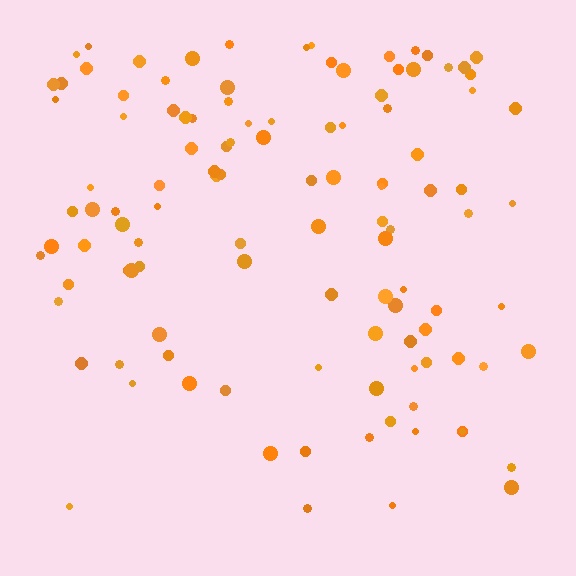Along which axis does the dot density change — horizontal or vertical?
Vertical.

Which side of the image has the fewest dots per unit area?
The bottom.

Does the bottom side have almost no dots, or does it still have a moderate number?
Still a moderate number, just noticeably fewer than the top.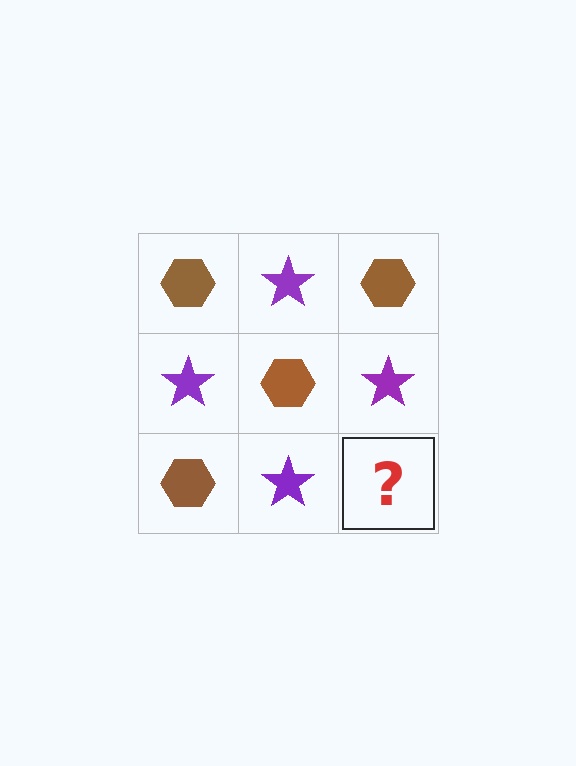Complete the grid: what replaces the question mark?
The question mark should be replaced with a brown hexagon.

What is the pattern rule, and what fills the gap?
The rule is that it alternates brown hexagon and purple star in a checkerboard pattern. The gap should be filled with a brown hexagon.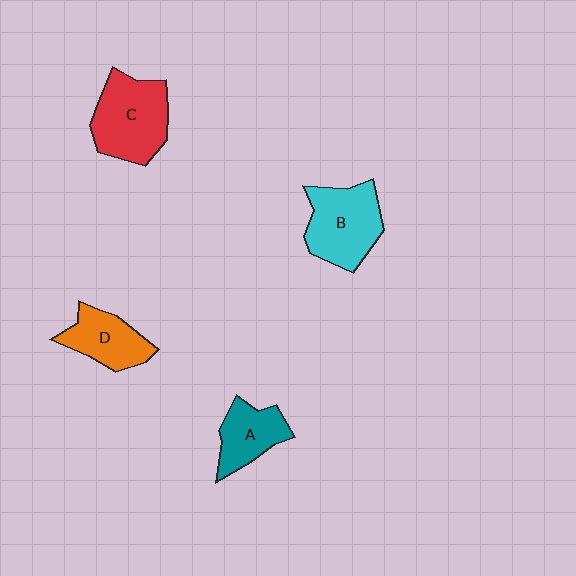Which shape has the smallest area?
Shape A (teal).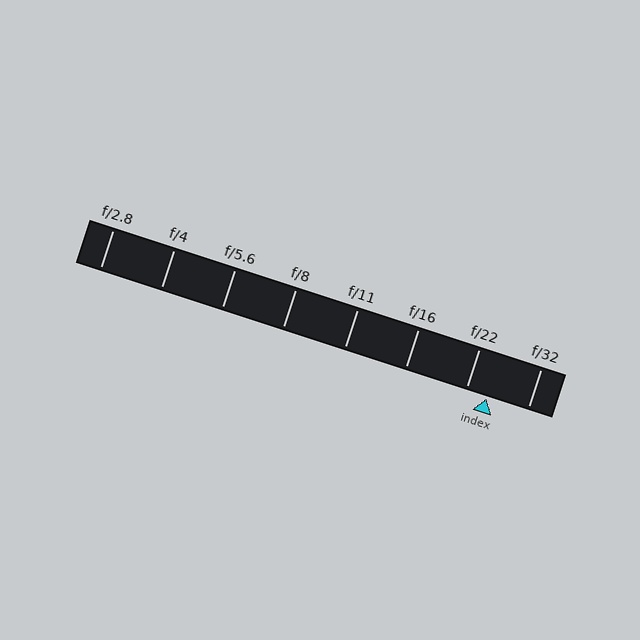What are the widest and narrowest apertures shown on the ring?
The widest aperture shown is f/2.8 and the narrowest is f/32.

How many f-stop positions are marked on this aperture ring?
There are 8 f-stop positions marked.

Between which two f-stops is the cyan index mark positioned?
The index mark is between f/22 and f/32.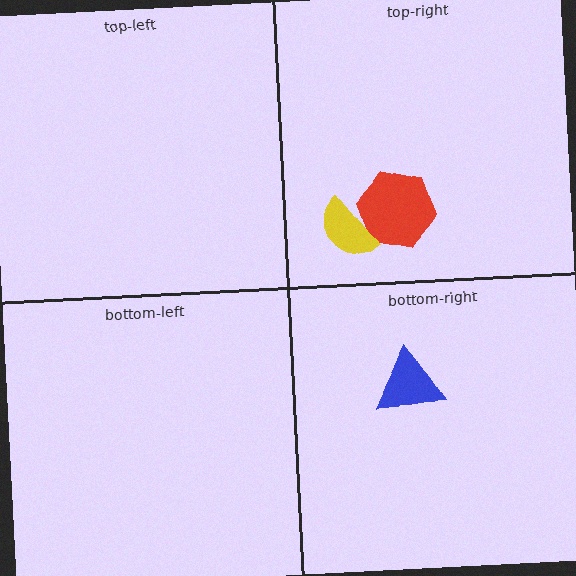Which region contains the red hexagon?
The top-right region.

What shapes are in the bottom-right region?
The blue triangle.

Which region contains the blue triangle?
The bottom-right region.